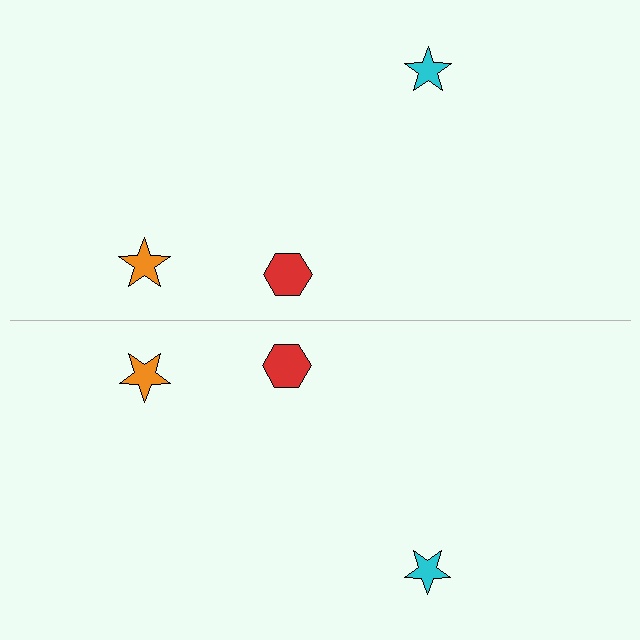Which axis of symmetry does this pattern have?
The pattern has a horizontal axis of symmetry running through the center of the image.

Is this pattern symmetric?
Yes, this pattern has bilateral (reflection) symmetry.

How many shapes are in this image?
There are 6 shapes in this image.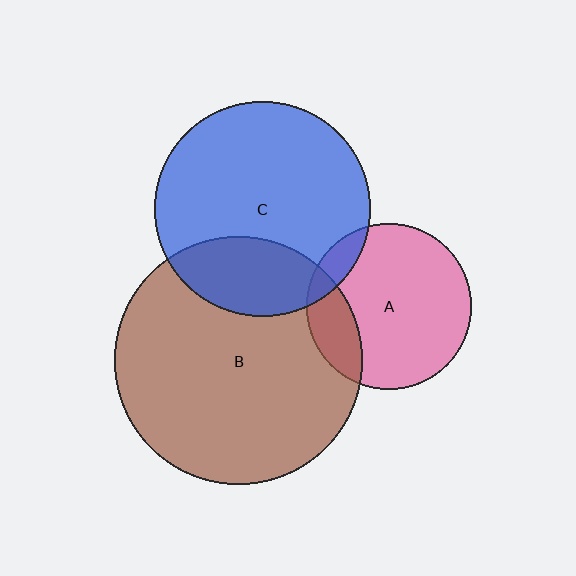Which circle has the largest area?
Circle B (brown).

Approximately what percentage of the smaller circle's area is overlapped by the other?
Approximately 20%.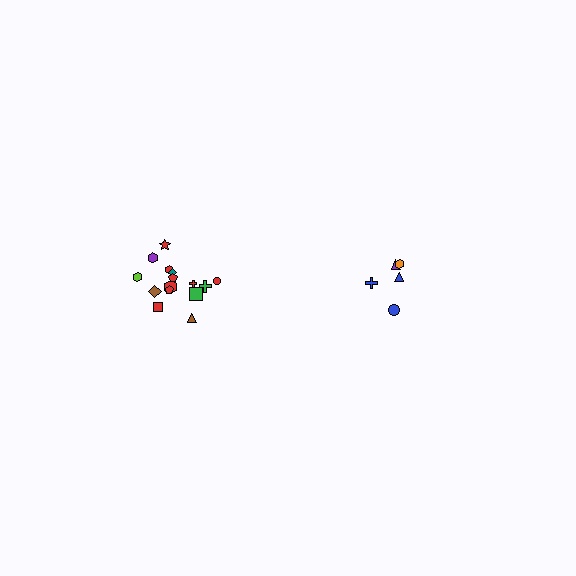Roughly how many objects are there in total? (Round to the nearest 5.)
Roughly 20 objects in total.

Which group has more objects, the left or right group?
The left group.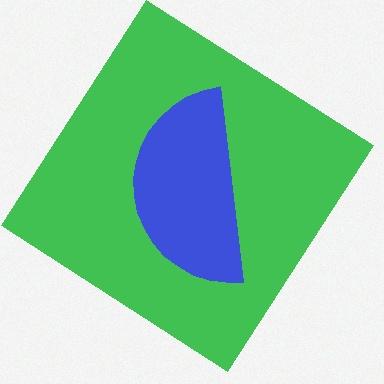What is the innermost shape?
The blue semicircle.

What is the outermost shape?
The green diamond.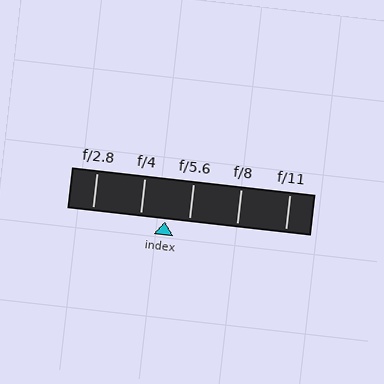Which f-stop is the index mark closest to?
The index mark is closest to f/5.6.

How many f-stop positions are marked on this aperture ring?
There are 5 f-stop positions marked.